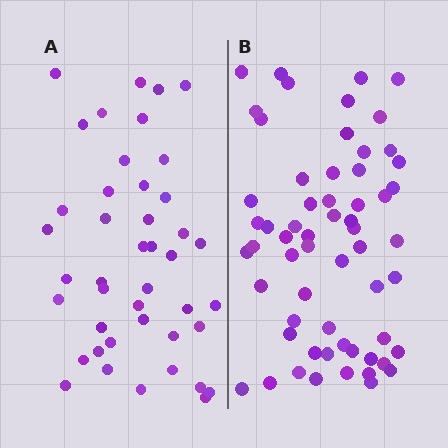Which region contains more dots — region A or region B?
Region B (the right region) has more dots.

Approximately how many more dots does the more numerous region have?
Region B has approximately 15 more dots than region A.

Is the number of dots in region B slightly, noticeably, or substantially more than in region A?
Region B has noticeably more, but not dramatically so. The ratio is roughly 1.4 to 1.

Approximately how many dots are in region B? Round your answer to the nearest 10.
About 60 dots.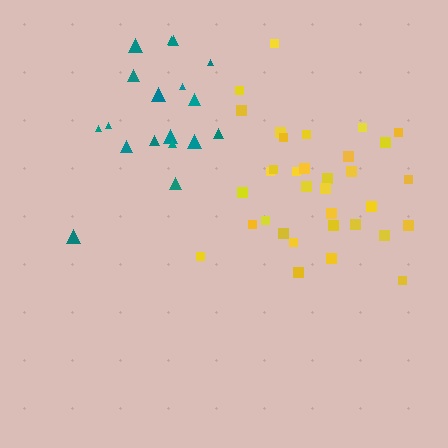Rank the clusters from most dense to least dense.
yellow, teal.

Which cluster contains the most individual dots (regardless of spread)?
Yellow (35).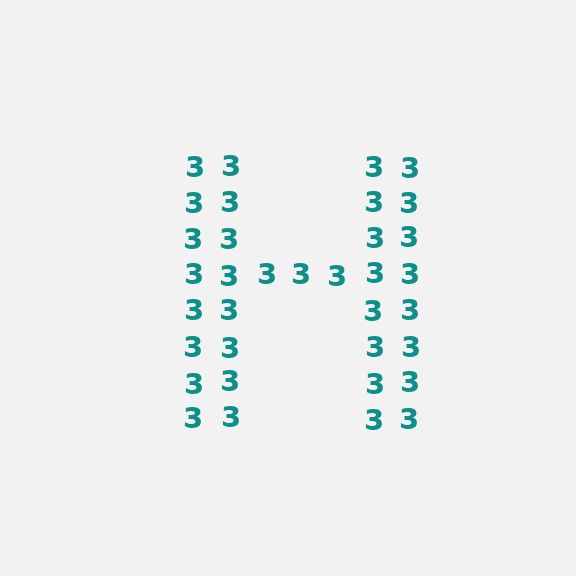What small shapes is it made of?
It is made of small digit 3's.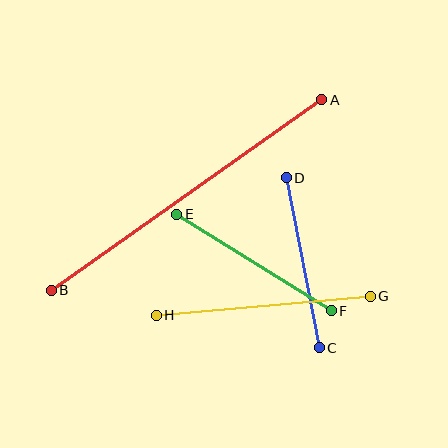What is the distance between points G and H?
The distance is approximately 215 pixels.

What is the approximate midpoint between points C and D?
The midpoint is at approximately (303, 263) pixels.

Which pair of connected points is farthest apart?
Points A and B are farthest apart.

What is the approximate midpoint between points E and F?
The midpoint is at approximately (254, 262) pixels.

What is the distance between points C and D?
The distance is approximately 173 pixels.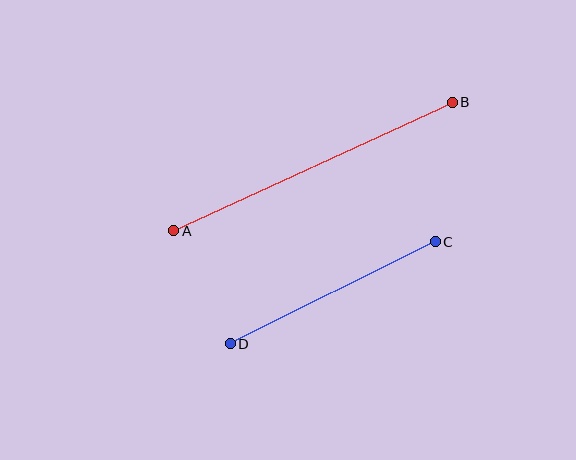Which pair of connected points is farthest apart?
Points A and B are farthest apart.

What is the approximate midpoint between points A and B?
The midpoint is at approximately (313, 166) pixels.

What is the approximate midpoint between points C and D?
The midpoint is at approximately (333, 293) pixels.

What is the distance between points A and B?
The distance is approximately 307 pixels.